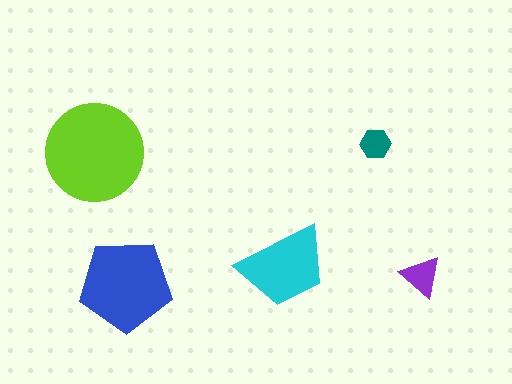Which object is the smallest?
The teal hexagon.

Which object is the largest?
The lime circle.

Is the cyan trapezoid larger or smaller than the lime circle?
Smaller.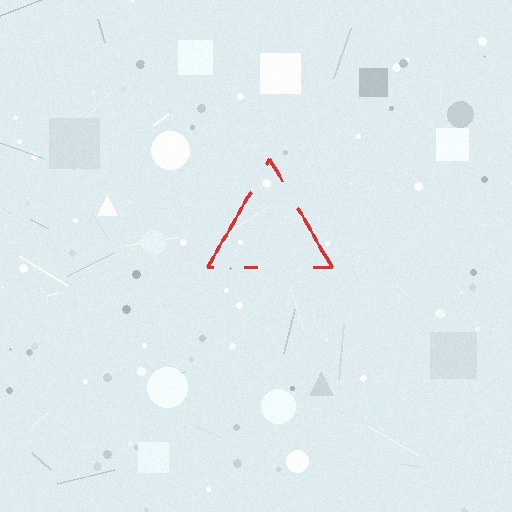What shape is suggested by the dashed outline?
The dashed outline suggests a triangle.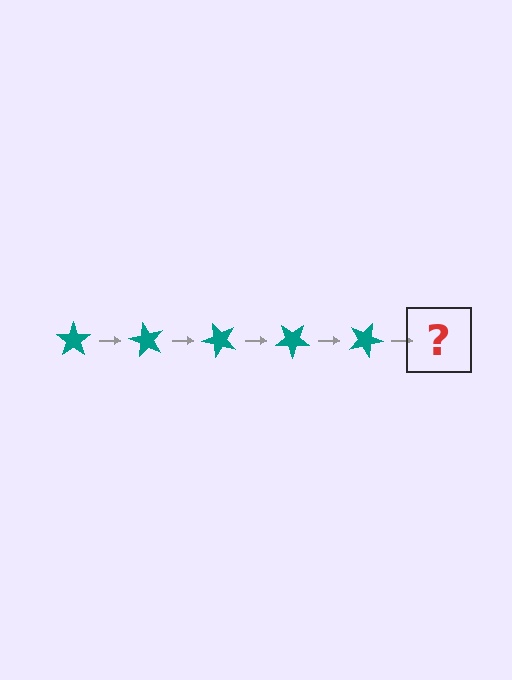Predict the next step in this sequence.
The next step is a teal star rotated 300 degrees.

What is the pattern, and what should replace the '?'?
The pattern is that the star rotates 60 degrees each step. The '?' should be a teal star rotated 300 degrees.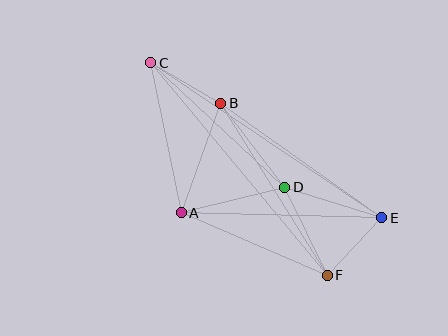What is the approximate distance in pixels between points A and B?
The distance between A and B is approximately 117 pixels.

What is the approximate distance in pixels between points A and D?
The distance between A and D is approximately 107 pixels.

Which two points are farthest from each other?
Points C and E are farthest from each other.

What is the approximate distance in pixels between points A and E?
The distance between A and E is approximately 201 pixels.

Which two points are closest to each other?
Points E and F are closest to each other.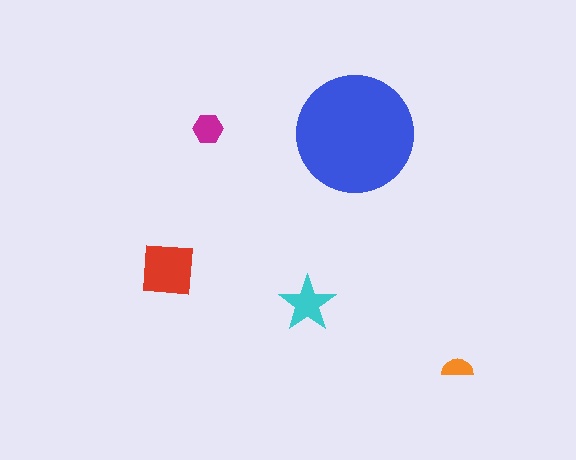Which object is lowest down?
The orange semicircle is bottommost.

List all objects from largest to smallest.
The blue circle, the red square, the cyan star, the magenta hexagon, the orange semicircle.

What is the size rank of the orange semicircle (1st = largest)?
5th.